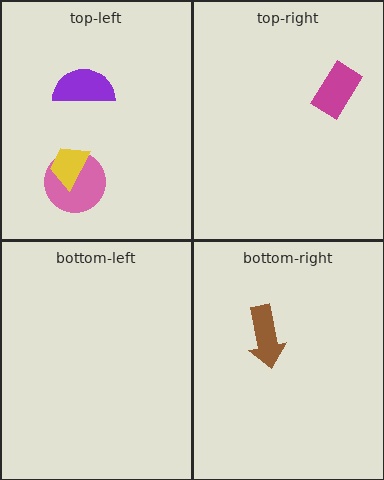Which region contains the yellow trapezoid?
The top-left region.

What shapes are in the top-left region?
The purple semicircle, the pink circle, the yellow trapezoid.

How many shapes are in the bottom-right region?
1.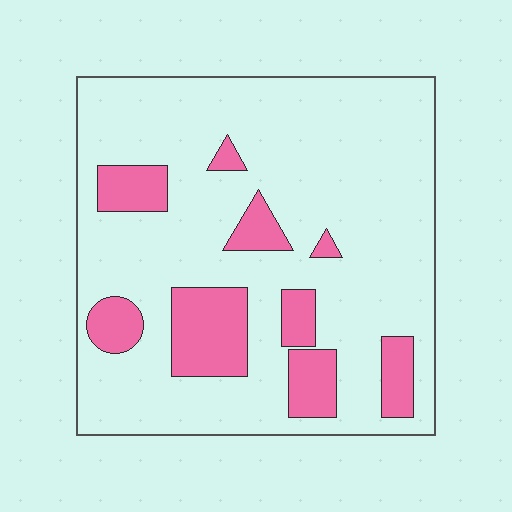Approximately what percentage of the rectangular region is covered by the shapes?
Approximately 20%.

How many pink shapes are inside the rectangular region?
9.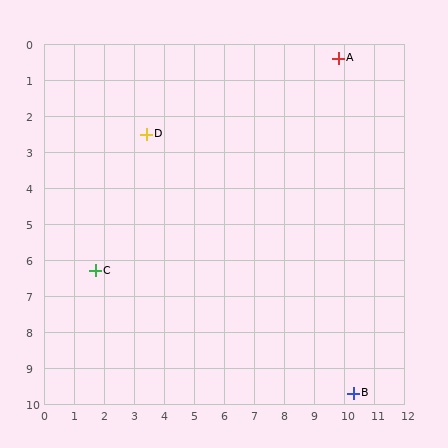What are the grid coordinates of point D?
Point D is at approximately (3.4, 2.5).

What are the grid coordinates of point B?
Point B is at approximately (10.3, 9.7).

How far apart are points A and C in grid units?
Points A and C are about 10.0 grid units apart.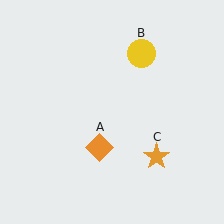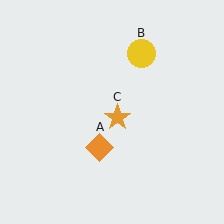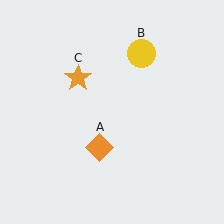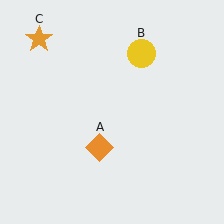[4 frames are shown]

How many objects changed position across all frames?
1 object changed position: orange star (object C).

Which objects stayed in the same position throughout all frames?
Orange diamond (object A) and yellow circle (object B) remained stationary.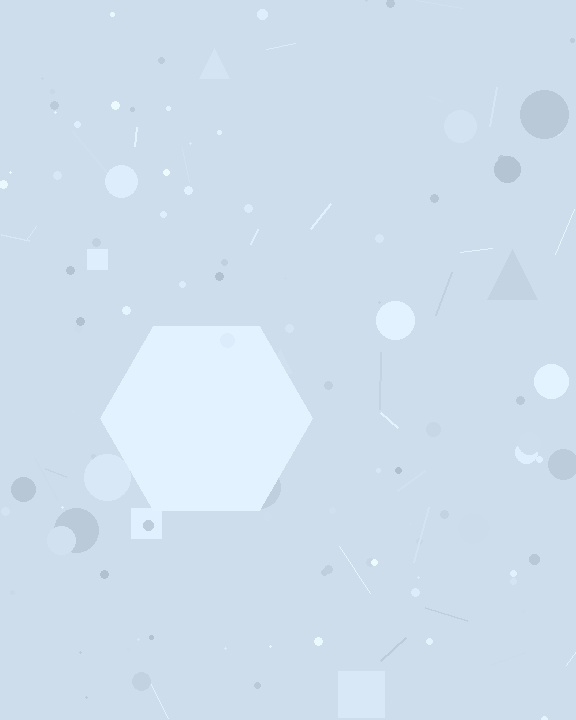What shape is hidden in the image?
A hexagon is hidden in the image.